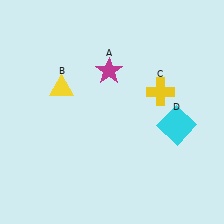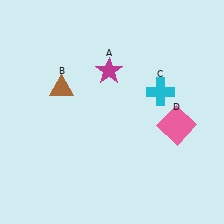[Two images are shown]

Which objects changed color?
B changed from yellow to brown. C changed from yellow to cyan. D changed from cyan to pink.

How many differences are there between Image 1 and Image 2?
There are 3 differences between the two images.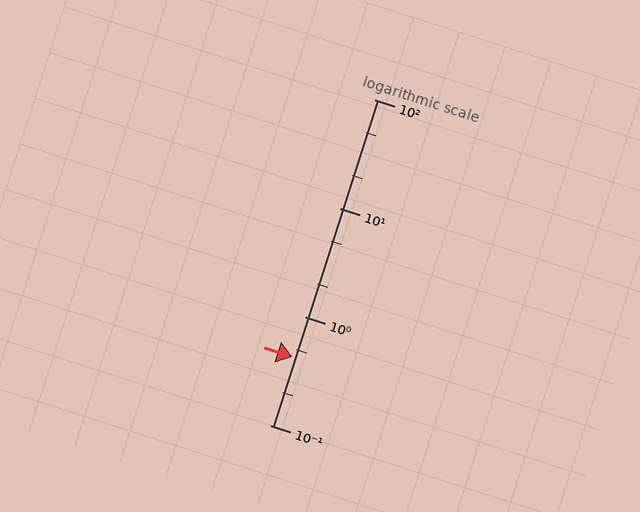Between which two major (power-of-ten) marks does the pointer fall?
The pointer is between 0.1 and 1.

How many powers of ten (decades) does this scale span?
The scale spans 3 decades, from 0.1 to 100.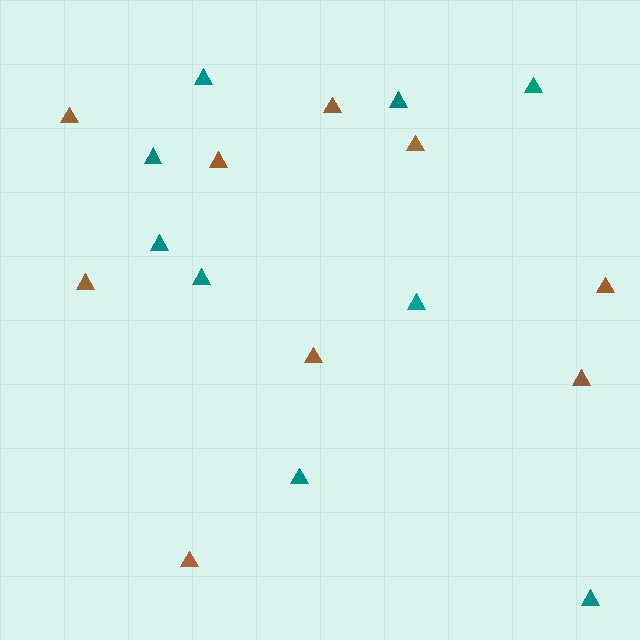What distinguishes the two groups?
There are 2 groups: one group of brown triangles (9) and one group of teal triangles (9).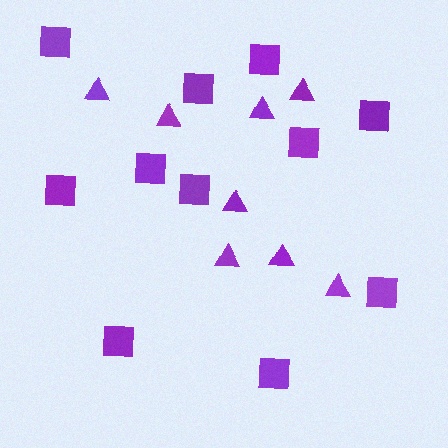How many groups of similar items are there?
There are 2 groups: one group of triangles (8) and one group of squares (11).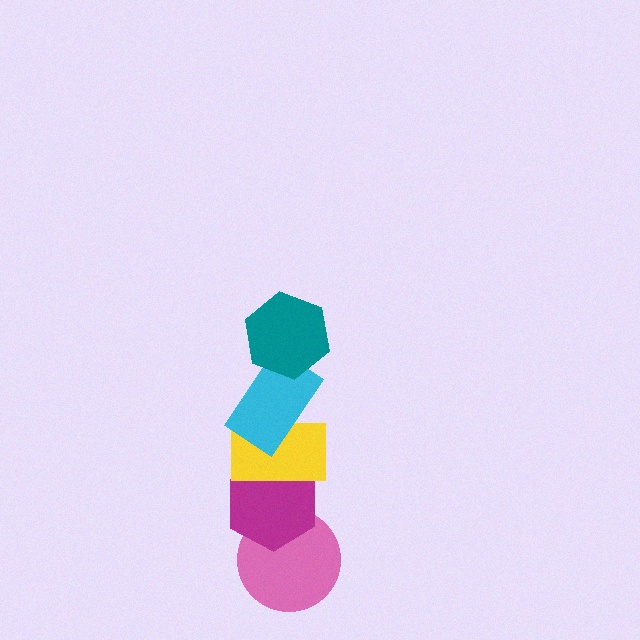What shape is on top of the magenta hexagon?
The yellow rectangle is on top of the magenta hexagon.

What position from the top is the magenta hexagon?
The magenta hexagon is 4th from the top.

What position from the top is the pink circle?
The pink circle is 5th from the top.